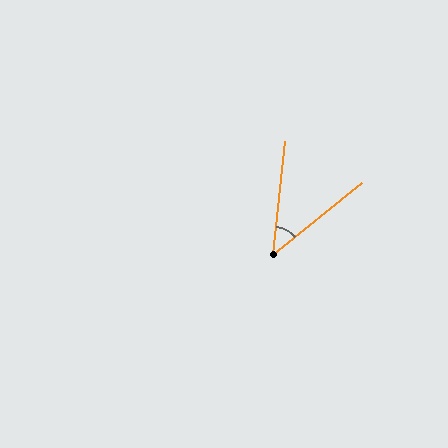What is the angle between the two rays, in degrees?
Approximately 45 degrees.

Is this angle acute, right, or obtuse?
It is acute.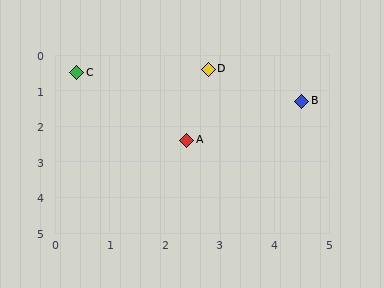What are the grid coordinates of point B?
Point B is at approximately (4.5, 1.3).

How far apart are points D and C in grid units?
Points D and C are about 2.4 grid units apart.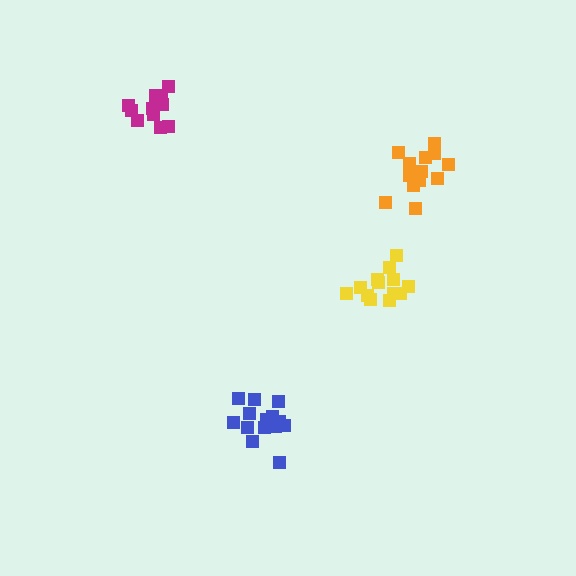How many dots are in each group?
Group 1: 14 dots, Group 2: 13 dots, Group 3: 12 dots, Group 4: 15 dots (54 total).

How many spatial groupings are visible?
There are 4 spatial groupings.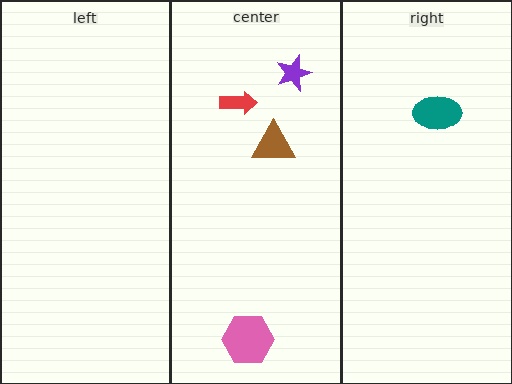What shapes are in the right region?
The teal ellipse.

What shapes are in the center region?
The brown triangle, the pink hexagon, the purple star, the red arrow.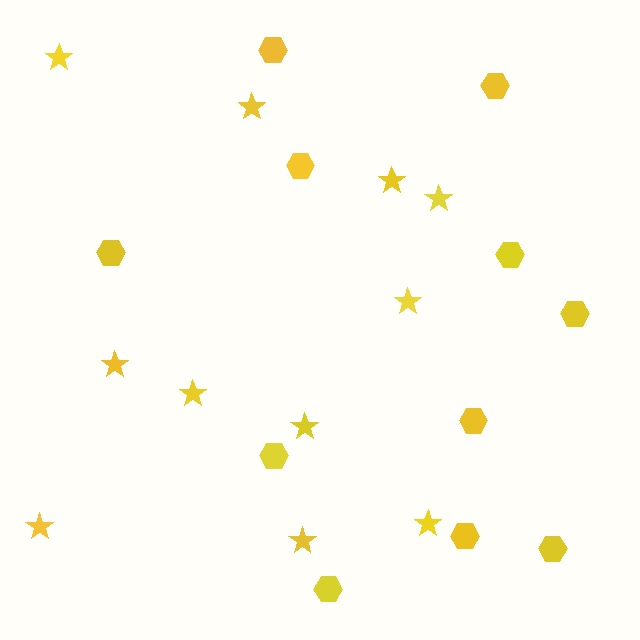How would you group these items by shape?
There are 2 groups: one group of hexagons (11) and one group of stars (11).